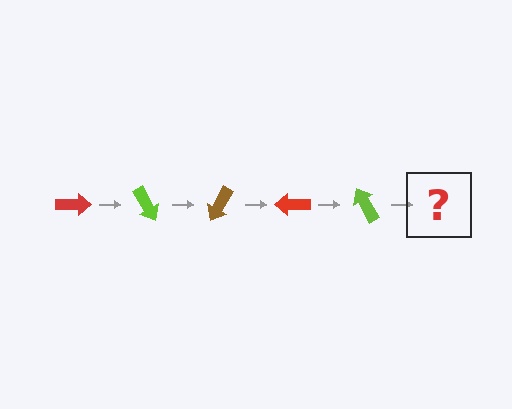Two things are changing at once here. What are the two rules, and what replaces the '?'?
The two rules are that it rotates 60 degrees each step and the color cycles through red, lime, and brown. The '?' should be a brown arrow, rotated 300 degrees from the start.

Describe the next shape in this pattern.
It should be a brown arrow, rotated 300 degrees from the start.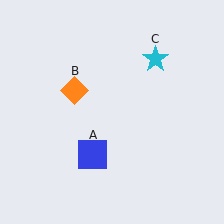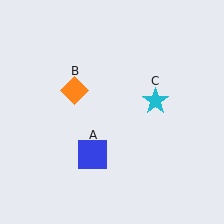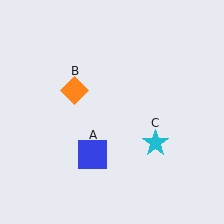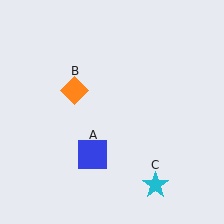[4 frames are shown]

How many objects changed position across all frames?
1 object changed position: cyan star (object C).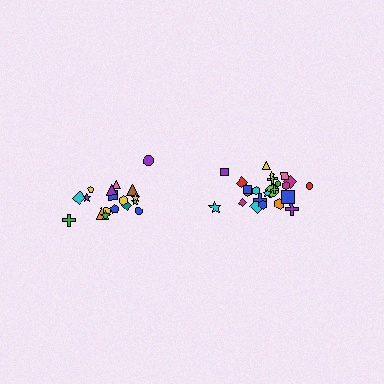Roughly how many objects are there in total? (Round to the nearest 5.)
Roughly 45 objects in total.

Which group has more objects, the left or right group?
The right group.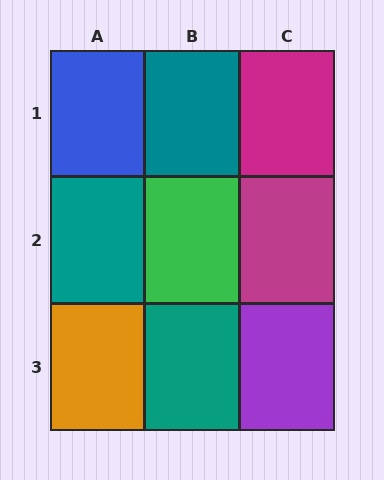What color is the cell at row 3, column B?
Teal.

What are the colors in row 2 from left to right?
Teal, green, magenta.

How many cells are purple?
1 cell is purple.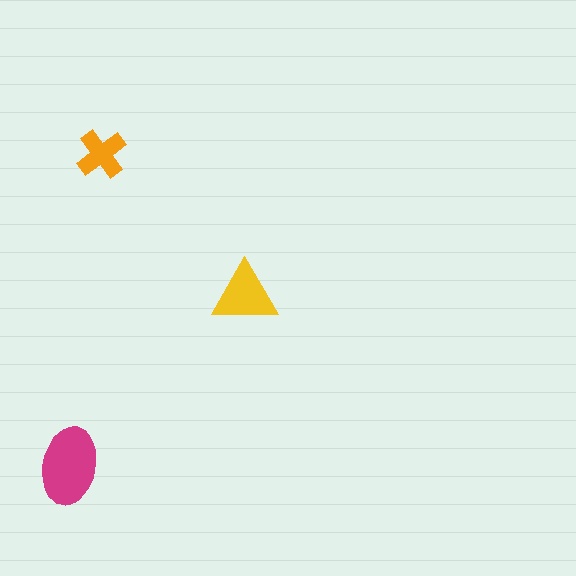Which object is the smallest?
The orange cross.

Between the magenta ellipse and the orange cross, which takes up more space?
The magenta ellipse.